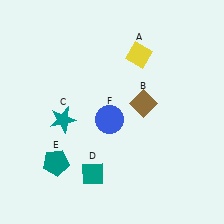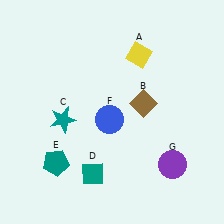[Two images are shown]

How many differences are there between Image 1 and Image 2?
There is 1 difference between the two images.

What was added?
A purple circle (G) was added in Image 2.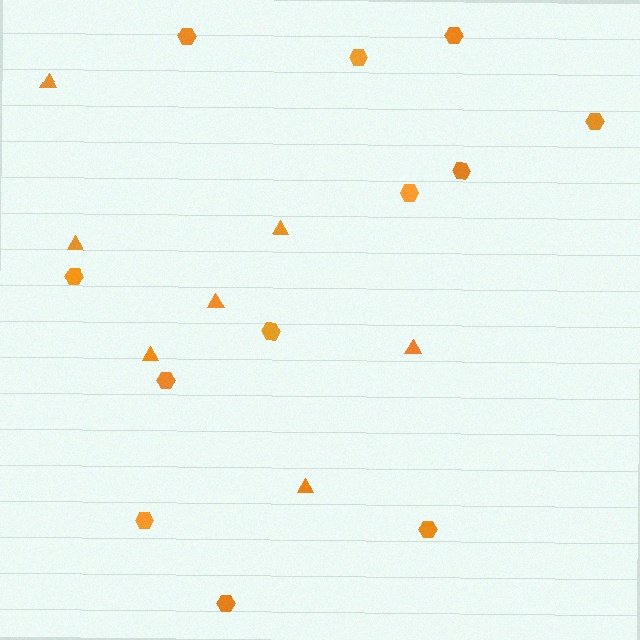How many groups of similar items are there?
There are 2 groups: one group of triangles (7) and one group of hexagons (12).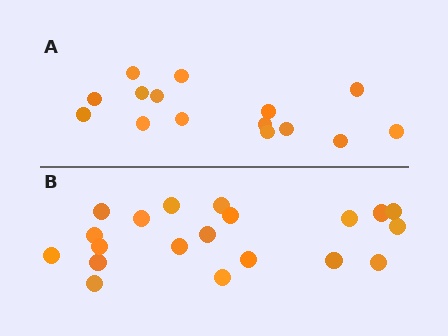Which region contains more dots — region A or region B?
Region B (the bottom region) has more dots.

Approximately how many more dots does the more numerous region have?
Region B has about 5 more dots than region A.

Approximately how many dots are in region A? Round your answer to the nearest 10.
About 20 dots. (The exact count is 15, which rounds to 20.)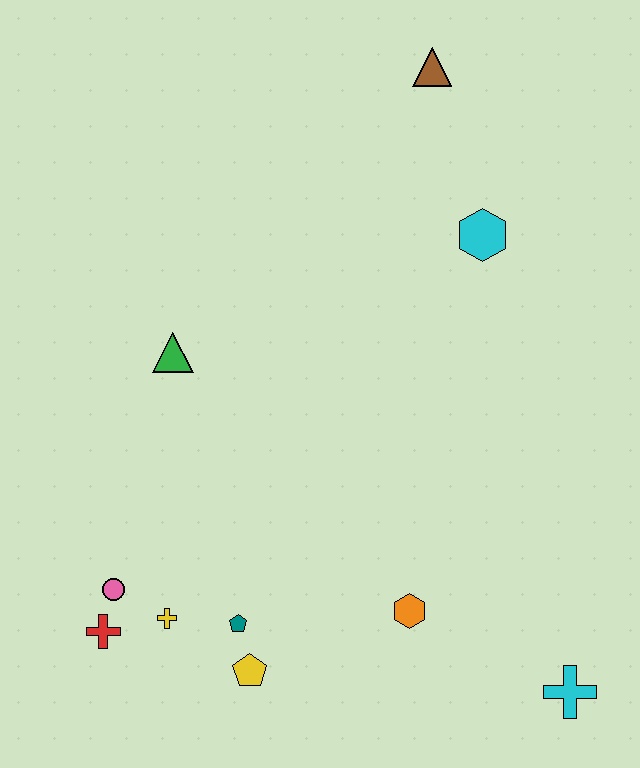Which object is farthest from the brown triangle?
The red cross is farthest from the brown triangle.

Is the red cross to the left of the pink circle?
Yes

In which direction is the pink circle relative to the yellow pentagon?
The pink circle is to the left of the yellow pentagon.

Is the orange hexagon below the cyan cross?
No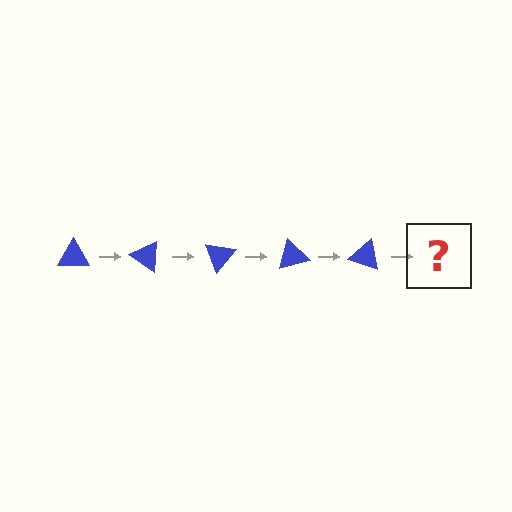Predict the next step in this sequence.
The next step is a blue triangle rotated 175 degrees.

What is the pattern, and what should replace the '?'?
The pattern is that the triangle rotates 35 degrees each step. The '?' should be a blue triangle rotated 175 degrees.